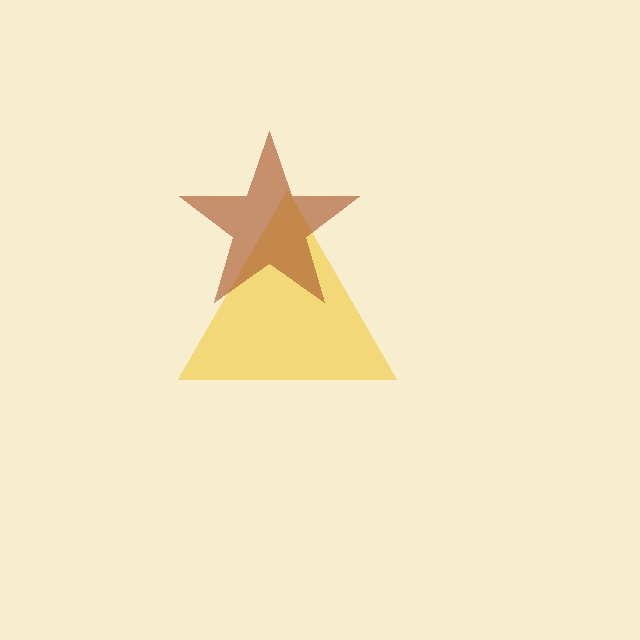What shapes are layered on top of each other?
The layered shapes are: a yellow triangle, a brown star.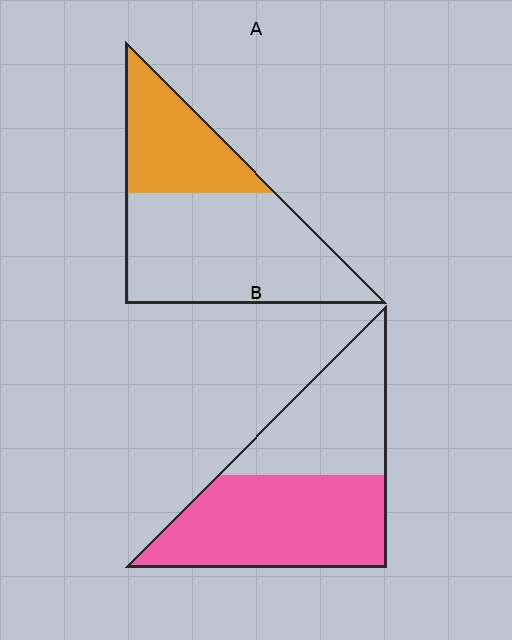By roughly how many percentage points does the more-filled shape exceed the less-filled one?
By roughly 25 percentage points (B over A).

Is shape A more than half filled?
No.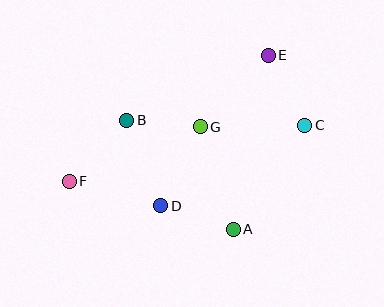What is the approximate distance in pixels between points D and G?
The distance between D and G is approximately 88 pixels.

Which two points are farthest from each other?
Points C and F are farthest from each other.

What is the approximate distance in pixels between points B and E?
The distance between B and E is approximately 156 pixels.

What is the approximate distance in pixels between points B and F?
The distance between B and F is approximately 84 pixels.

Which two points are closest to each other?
Points B and G are closest to each other.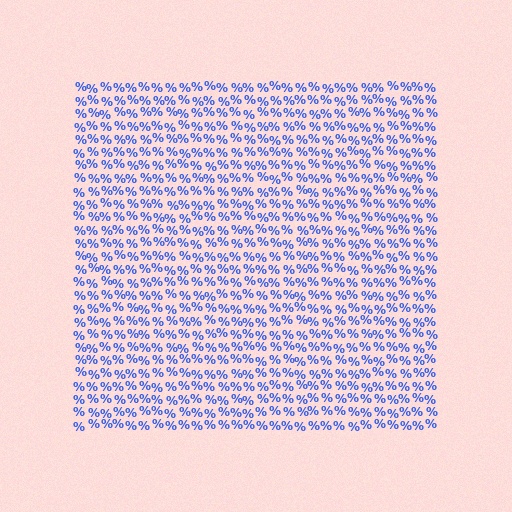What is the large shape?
The large shape is a square.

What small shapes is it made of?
It is made of small percent signs.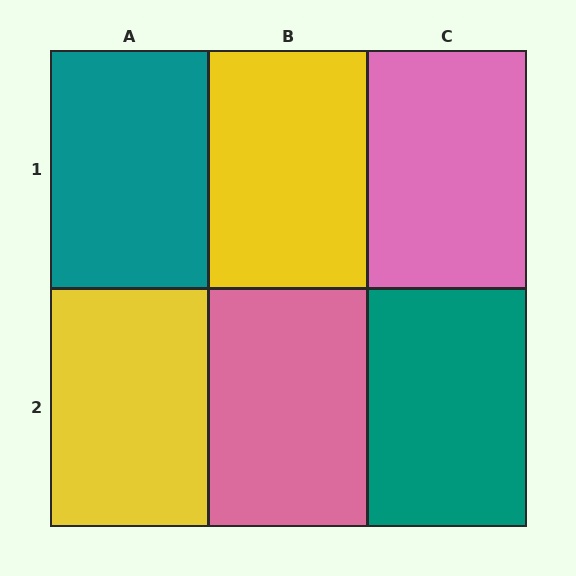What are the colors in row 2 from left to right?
Yellow, pink, teal.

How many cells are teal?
2 cells are teal.